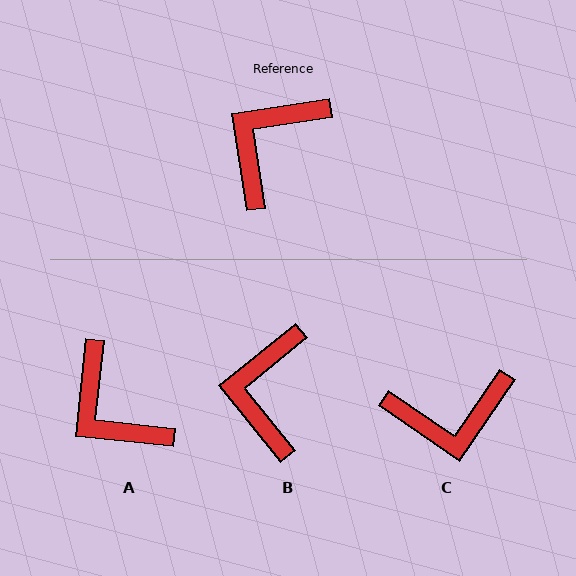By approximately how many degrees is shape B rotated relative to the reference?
Approximately 30 degrees counter-clockwise.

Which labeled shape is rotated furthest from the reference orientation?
C, about 137 degrees away.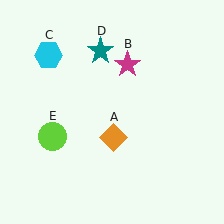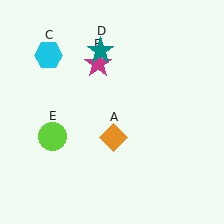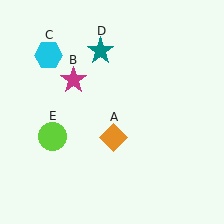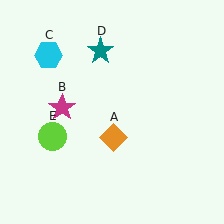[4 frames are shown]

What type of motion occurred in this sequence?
The magenta star (object B) rotated counterclockwise around the center of the scene.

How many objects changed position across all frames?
1 object changed position: magenta star (object B).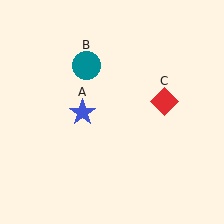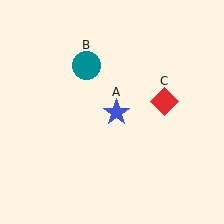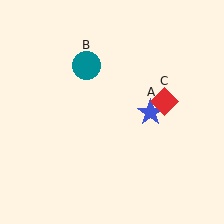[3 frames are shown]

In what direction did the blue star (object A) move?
The blue star (object A) moved right.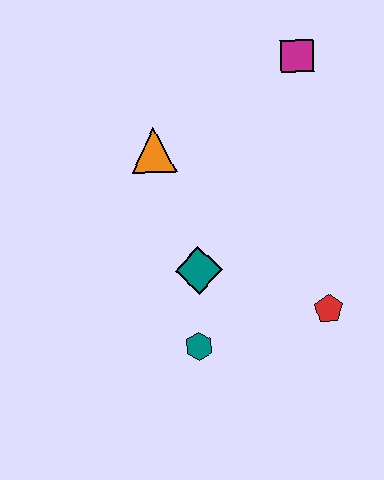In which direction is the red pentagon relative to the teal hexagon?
The red pentagon is to the right of the teal hexagon.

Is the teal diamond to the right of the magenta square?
No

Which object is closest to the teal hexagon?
The teal diamond is closest to the teal hexagon.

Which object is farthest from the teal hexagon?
The magenta square is farthest from the teal hexagon.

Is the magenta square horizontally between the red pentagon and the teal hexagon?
Yes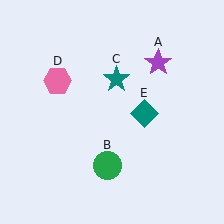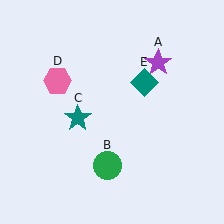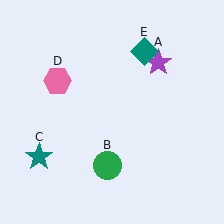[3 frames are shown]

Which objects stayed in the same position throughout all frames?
Purple star (object A) and green circle (object B) and pink hexagon (object D) remained stationary.